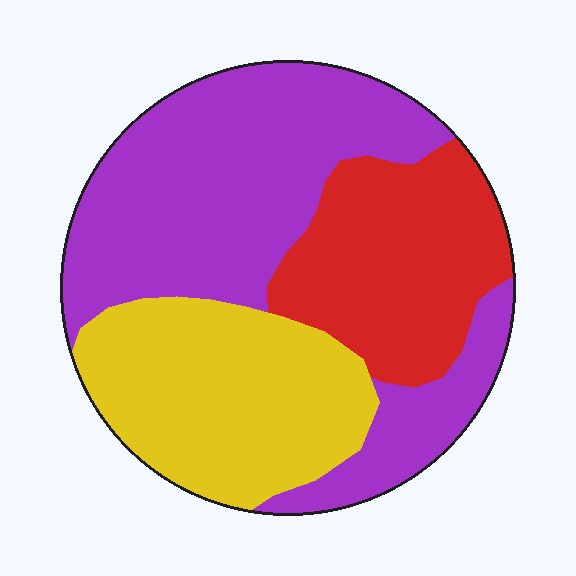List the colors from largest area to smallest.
From largest to smallest: purple, yellow, red.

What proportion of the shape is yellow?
Yellow takes up about one quarter (1/4) of the shape.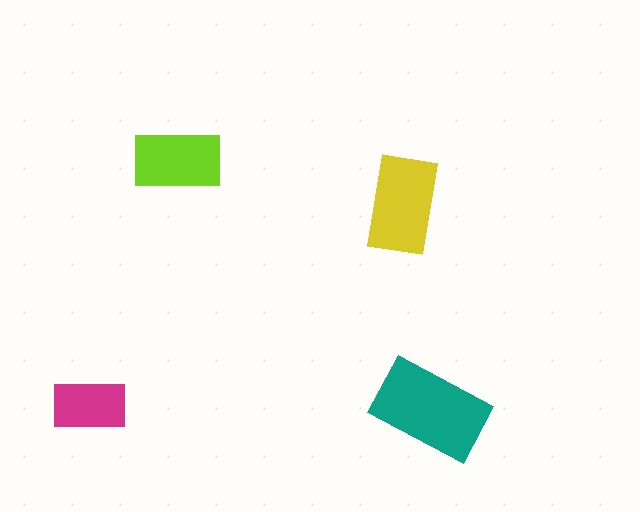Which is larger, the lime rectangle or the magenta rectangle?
The lime one.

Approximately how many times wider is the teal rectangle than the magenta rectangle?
About 1.5 times wider.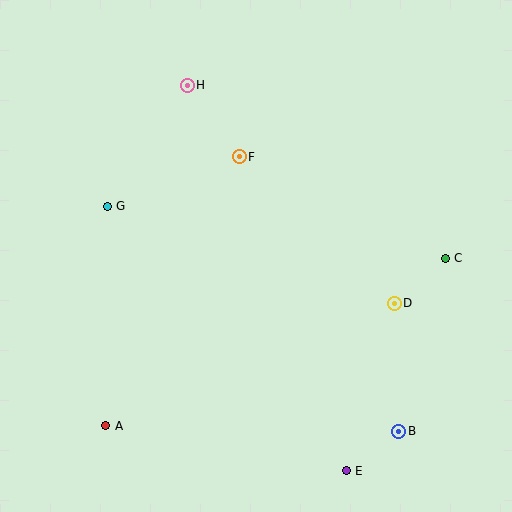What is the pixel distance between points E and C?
The distance between E and C is 234 pixels.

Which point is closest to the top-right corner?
Point C is closest to the top-right corner.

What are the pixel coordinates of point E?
Point E is at (346, 471).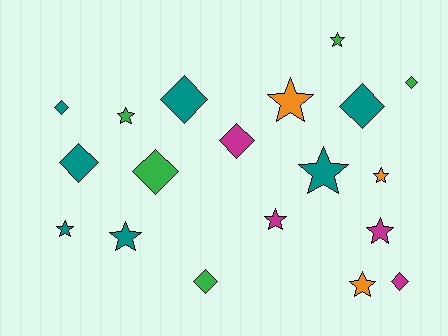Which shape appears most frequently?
Star, with 10 objects.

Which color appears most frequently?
Teal, with 7 objects.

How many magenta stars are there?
There are 2 magenta stars.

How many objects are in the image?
There are 19 objects.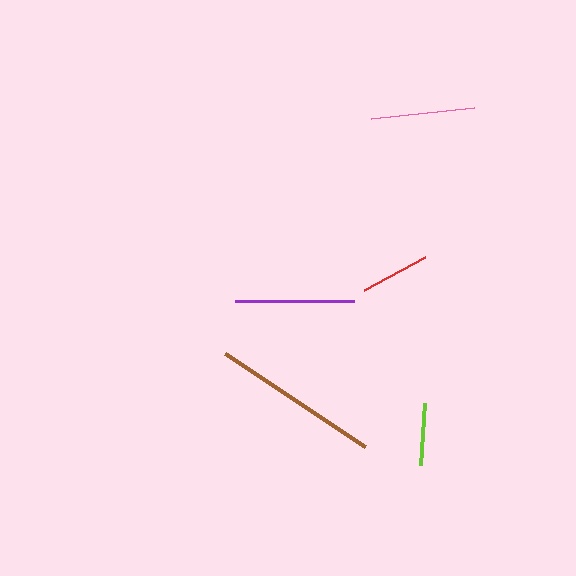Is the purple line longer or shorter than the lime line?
The purple line is longer than the lime line.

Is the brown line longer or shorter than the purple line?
The brown line is longer than the purple line.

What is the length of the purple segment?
The purple segment is approximately 119 pixels long.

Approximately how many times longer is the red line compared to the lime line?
The red line is approximately 1.1 times the length of the lime line.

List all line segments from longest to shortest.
From longest to shortest: brown, purple, pink, red, lime.